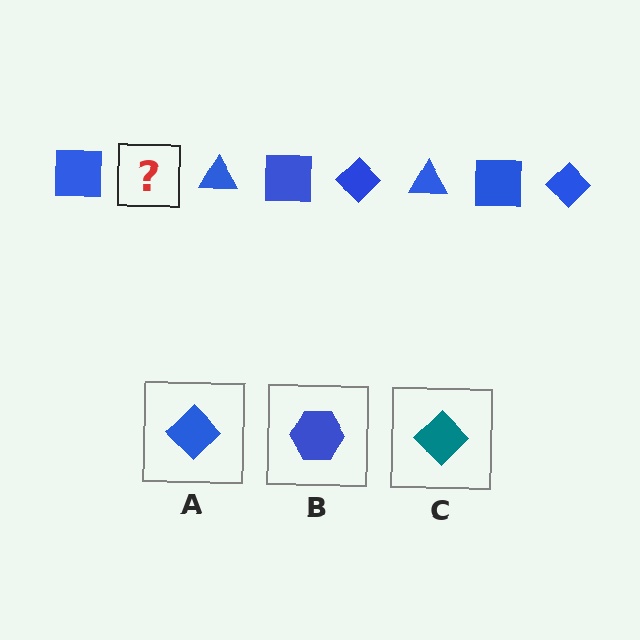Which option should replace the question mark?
Option A.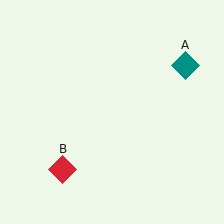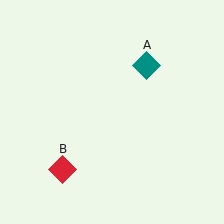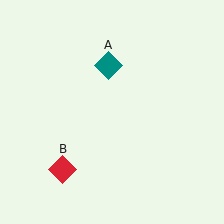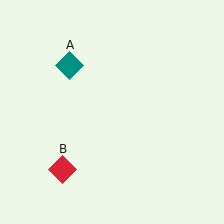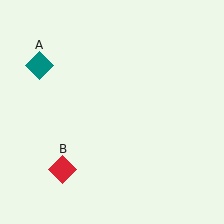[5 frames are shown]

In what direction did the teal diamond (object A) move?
The teal diamond (object A) moved left.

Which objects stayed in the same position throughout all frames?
Red diamond (object B) remained stationary.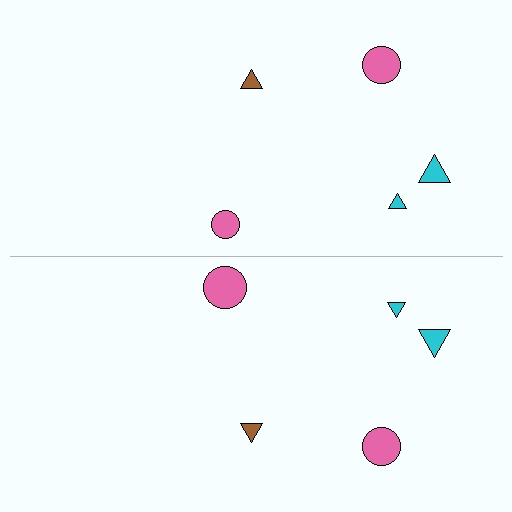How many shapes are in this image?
There are 10 shapes in this image.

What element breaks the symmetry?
The pink circle on the bottom side has a different size than its mirror counterpart.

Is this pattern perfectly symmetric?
No, the pattern is not perfectly symmetric. The pink circle on the bottom side has a different size than its mirror counterpart.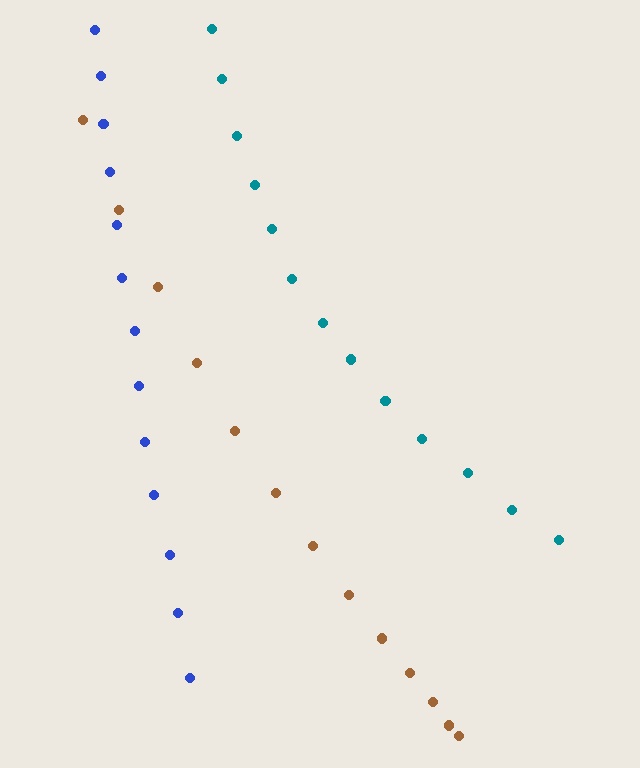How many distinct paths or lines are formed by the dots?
There are 3 distinct paths.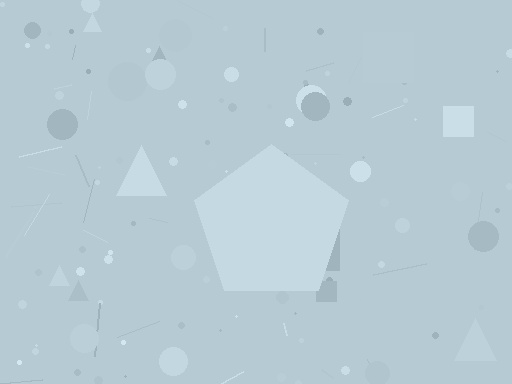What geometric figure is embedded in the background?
A pentagon is embedded in the background.